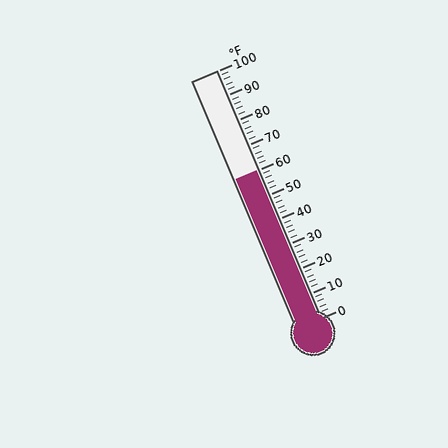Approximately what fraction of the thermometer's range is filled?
The thermometer is filled to approximately 60% of its range.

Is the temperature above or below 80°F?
The temperature is below 80°F.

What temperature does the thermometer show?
The thermometer shows approximately 60°F.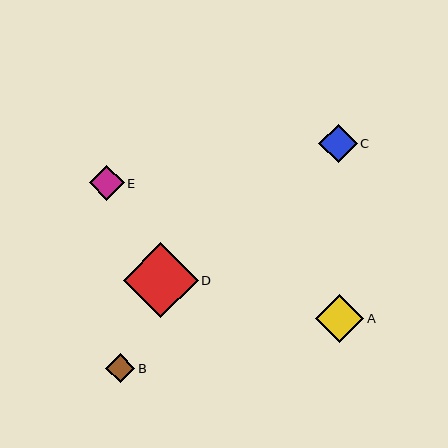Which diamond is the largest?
Diamond D is the largest with a size of approximately 75 pixels.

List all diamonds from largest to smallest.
From largest to smallest: D, A, C, E, B.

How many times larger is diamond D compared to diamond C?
Diamond D is approximately 1.9 times the size of diamond C.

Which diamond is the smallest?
Diamond B is the smallest with a size of approximately 29 pixels.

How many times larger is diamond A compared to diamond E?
Diamond A is approximately 1.4 times the size of diamond E.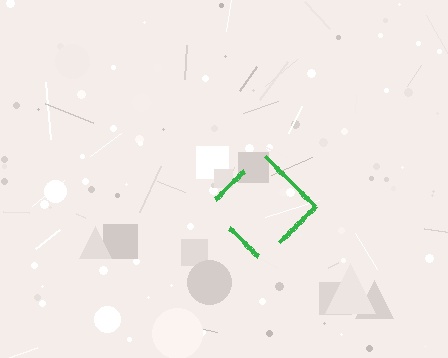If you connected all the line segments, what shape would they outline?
They would outline a diamond.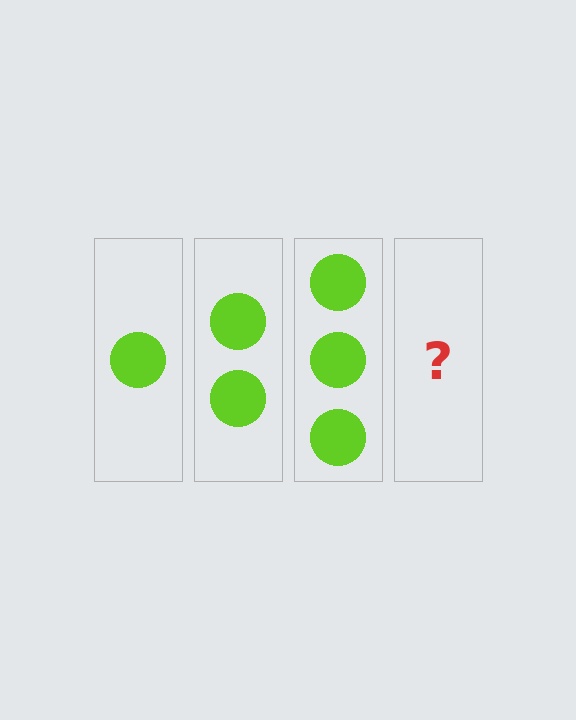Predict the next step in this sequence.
The next step is 4 circles.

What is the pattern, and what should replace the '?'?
The pattern is that each step adds one more circle. The '?' should be 4 circles.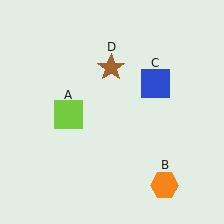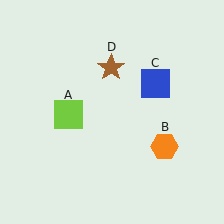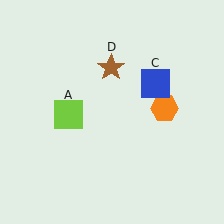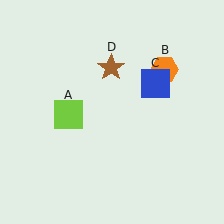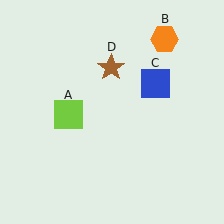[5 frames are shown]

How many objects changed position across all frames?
1 object changed position: orange hexagon (object B).